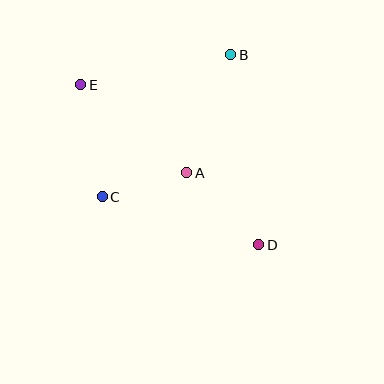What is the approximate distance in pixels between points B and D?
The distance between B and D is approximately 192 pixels.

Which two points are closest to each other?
Points A and C are closest to each other.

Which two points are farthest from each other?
Points D and E are farthest from each other.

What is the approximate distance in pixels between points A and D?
The distance between A and D is approximately 102 pixels.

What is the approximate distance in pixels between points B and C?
The distance between B and C is approximately 192 pixels.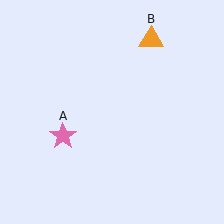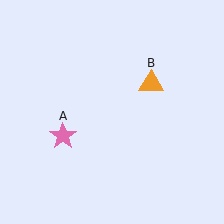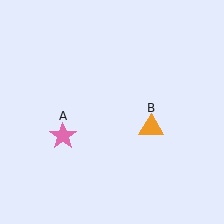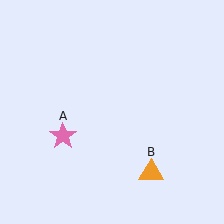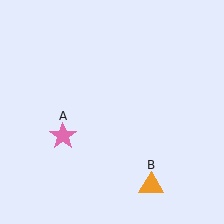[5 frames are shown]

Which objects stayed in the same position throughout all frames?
Pink star (object A) remained stationary.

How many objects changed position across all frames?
1 object changed position: orange triangle (object B).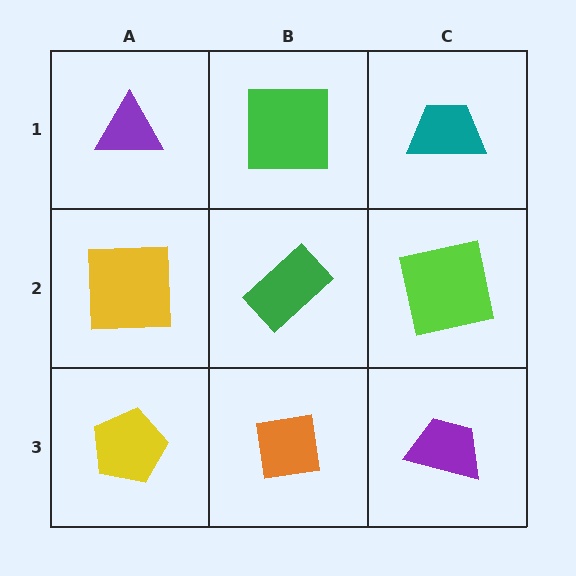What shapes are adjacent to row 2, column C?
A teal trapezoid (row 1, column C), a purple trapezoid (row 3, column C), a green rectangle (row 2, column B).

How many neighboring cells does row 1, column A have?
2.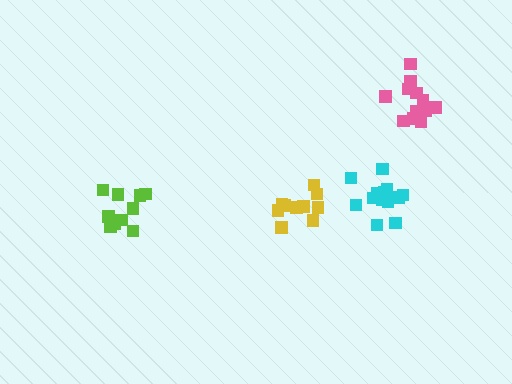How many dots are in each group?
Group 1: 11 dots, Group 2: 14 dots, Group 3: 14 dots, Group 4: 11 dots (50 total).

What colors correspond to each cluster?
The clusters are colored: yellow, pink, cyan, lime.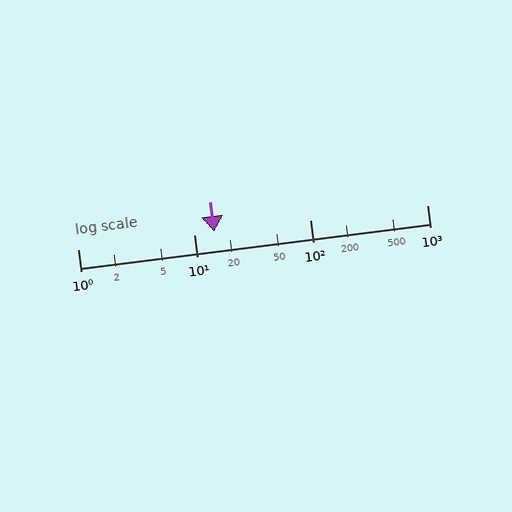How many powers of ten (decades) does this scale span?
The scale spans 3 decades, from 1 to 1000.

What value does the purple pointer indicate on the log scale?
The pointer indicates approximately 15.